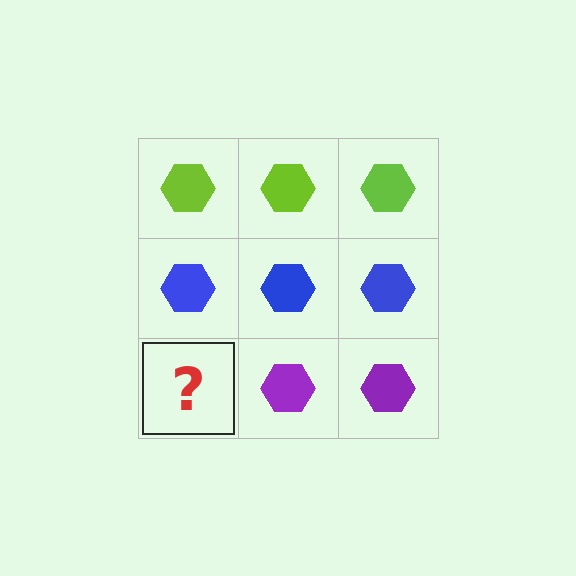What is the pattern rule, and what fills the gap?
The rule is that each row has a consistent color. The gap should be filled with a purple hexagon.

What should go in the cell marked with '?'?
The missing cell should contain a purple hexagon.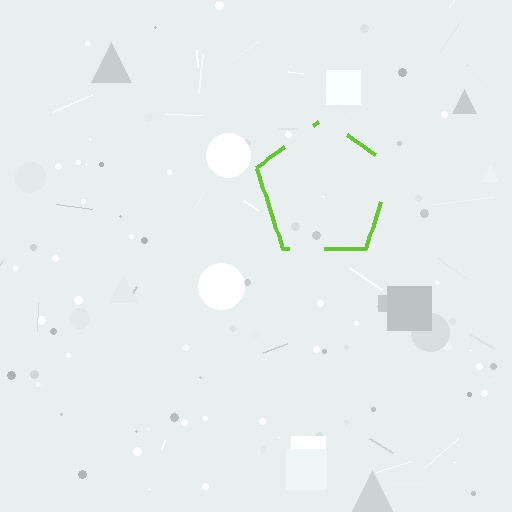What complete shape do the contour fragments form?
The contour fragments form a pentagon.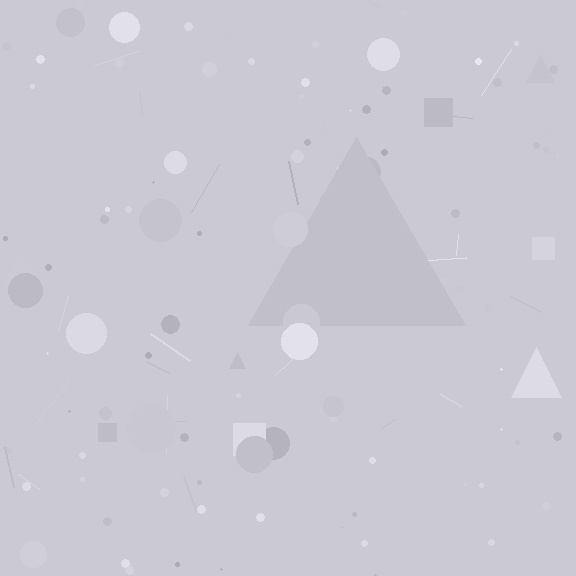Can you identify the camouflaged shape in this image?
The camouflaged shape is a triangle.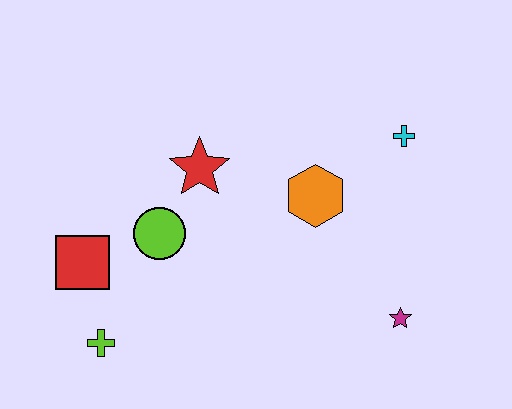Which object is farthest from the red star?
The magenta star is farthest from the red star.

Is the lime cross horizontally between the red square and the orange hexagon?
Yes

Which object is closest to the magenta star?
The orange hexagon is closest to the magenta star.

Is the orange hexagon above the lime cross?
Yes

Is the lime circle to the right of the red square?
Yes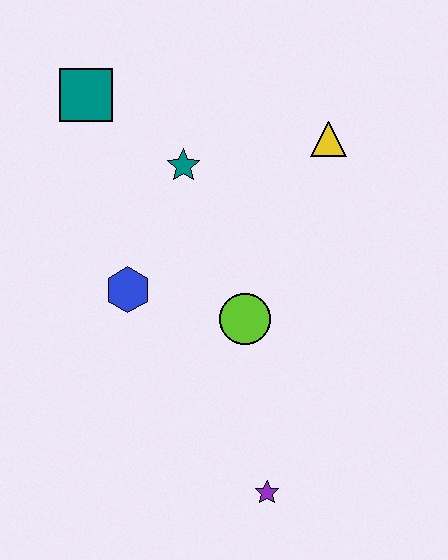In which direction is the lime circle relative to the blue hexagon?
The lime circle is to the right of the blue hexagon.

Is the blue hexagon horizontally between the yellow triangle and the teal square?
Yes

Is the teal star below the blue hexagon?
No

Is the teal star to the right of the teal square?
Yes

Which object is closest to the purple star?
The lime circle is closest to the purple star.